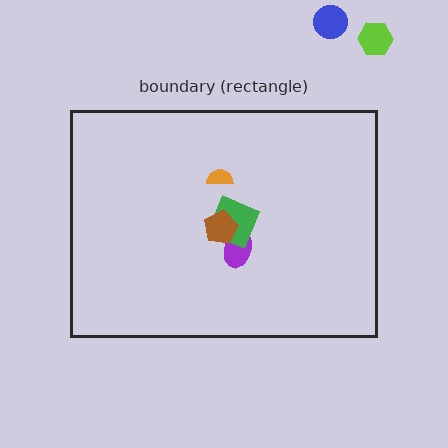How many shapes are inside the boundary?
4 inside, 2 outside.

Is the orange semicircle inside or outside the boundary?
Inside.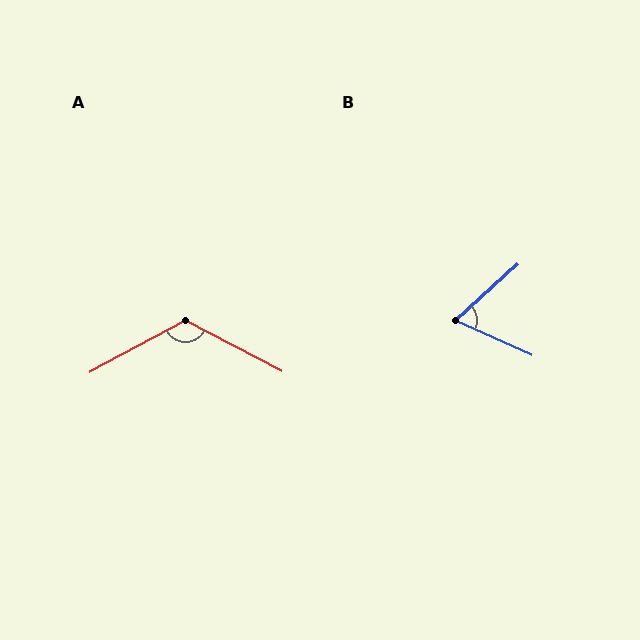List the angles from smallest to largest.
B (67°), A (124°).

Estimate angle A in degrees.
Approximately 124 degrees.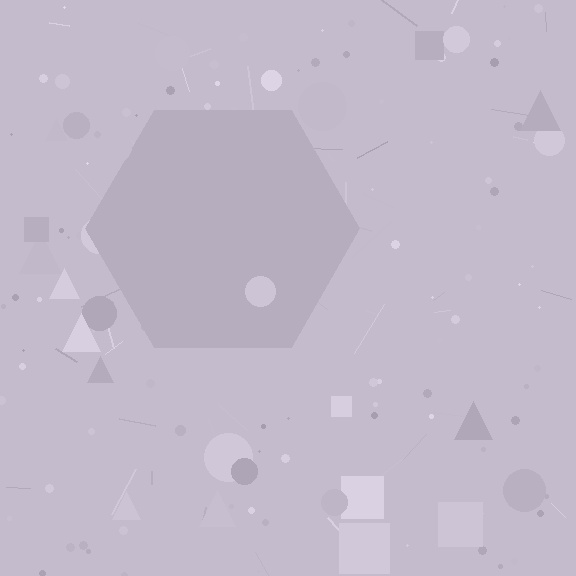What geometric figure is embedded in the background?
A hexagon is embedded in the background.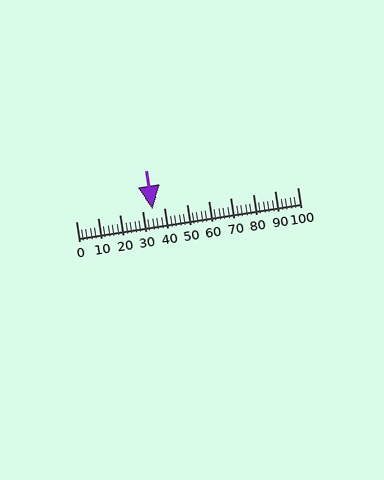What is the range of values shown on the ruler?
The ruler shows values from 0 to 100.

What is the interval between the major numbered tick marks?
The major tick marks are spaced 10 units apart.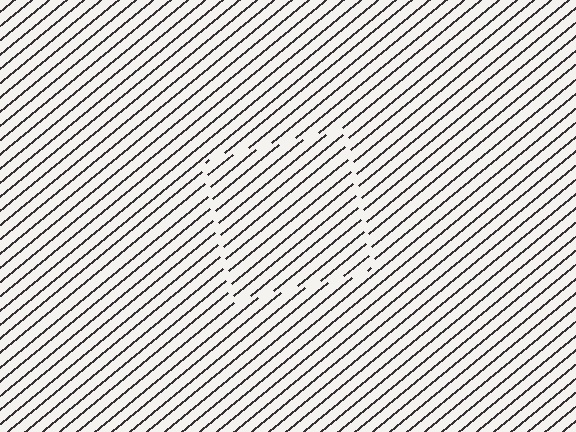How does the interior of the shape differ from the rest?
The interior of the shape contains the same grating, shifted by half a period — the contour is defined by the phase discontinuity where line-ends from the inner and outer gratings abut.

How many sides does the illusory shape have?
4 sides — the line-ends trace a square.